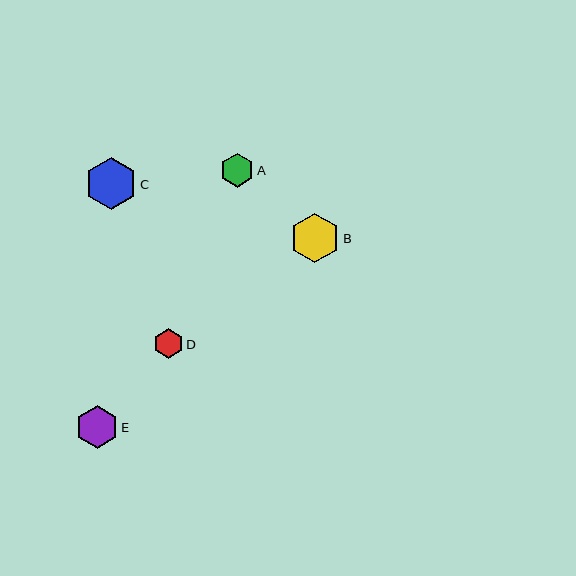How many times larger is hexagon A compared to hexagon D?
Hexagon A is approximately 1.2 times the size of hexagon D.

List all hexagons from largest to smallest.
From largest to smallest: C, B, E, A, D.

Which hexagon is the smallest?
Hexagon D is the smallest with a size of approximately 29 pixels.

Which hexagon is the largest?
Hexagon C is the largest with a size of approximately 52 pixels.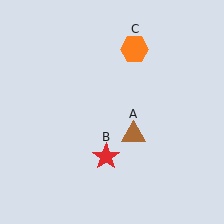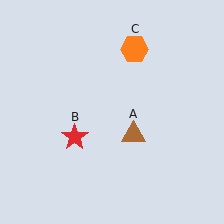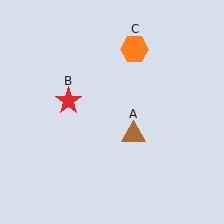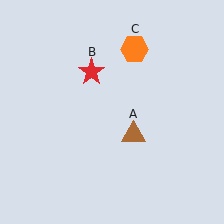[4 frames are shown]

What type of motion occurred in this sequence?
The red star (object B) rotated clockwise around the center of the scene.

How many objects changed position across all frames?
1 object changed position: red star (object B).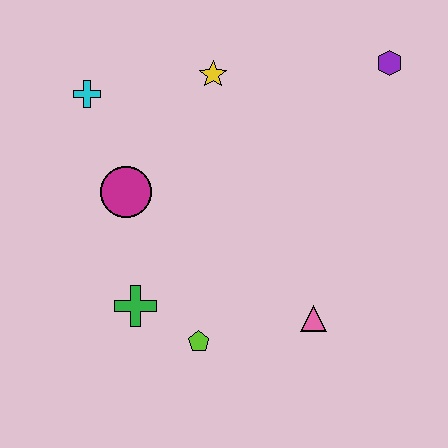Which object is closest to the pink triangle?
The lime pentagon is closest to the pink triangle.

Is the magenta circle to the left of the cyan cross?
No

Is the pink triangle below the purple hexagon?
Yes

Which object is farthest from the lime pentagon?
The purple hexagon is farthest from the lime pentagon.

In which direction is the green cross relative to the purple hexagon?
The green cross is to the left of the purple hexagon.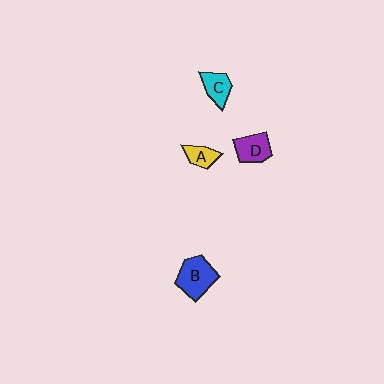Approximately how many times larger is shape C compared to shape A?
Approximately 1.3 times.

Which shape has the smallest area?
Shape A (yellow).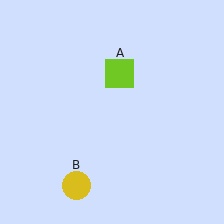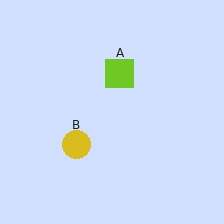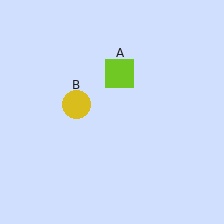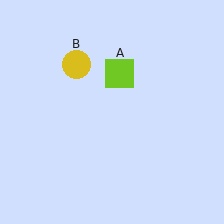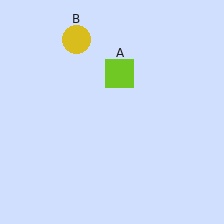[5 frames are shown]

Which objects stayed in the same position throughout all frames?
Lime square (object A) remained stationary.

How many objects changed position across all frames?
1 object changed position: yellow circle (object B).